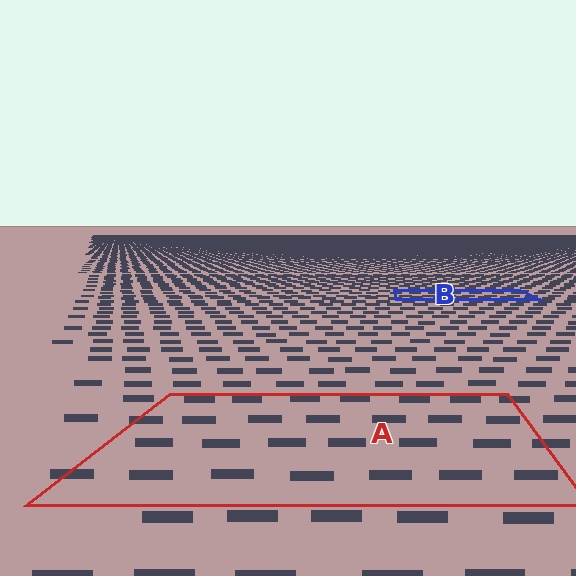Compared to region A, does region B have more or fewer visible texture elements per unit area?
Region B has more texture elements per unit area — they are packed more densely because it is farther away.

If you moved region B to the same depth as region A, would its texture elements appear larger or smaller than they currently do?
They would appear larger. At a closer depth, the same texture elements are projected at a bigger on-screen size.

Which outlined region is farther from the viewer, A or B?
Region B is farther from the viewer — the texture elements inside it appear smaller and more densely packed.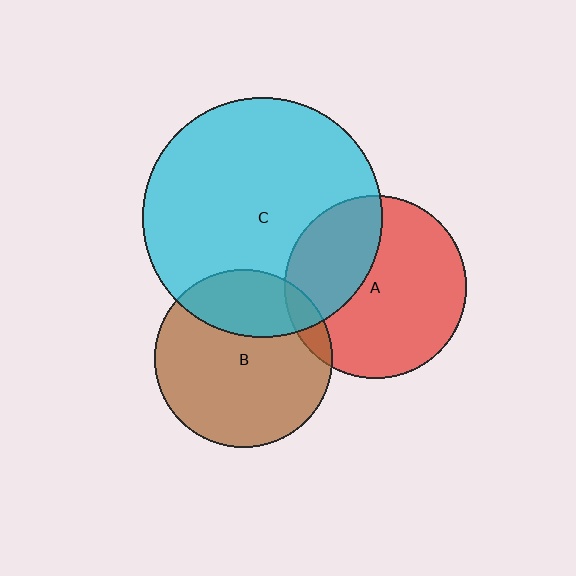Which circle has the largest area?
Circle C (cyan).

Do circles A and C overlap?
Yes.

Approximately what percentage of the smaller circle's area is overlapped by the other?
Approximately 35%.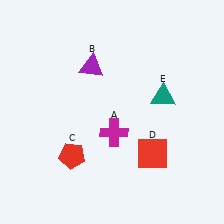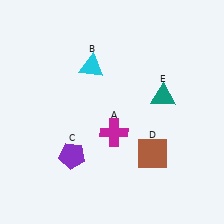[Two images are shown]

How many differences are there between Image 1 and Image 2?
There are 3 differences between the two images.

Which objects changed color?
B changed from purple to cyan. C changed from red to purple. D changed from red to brown.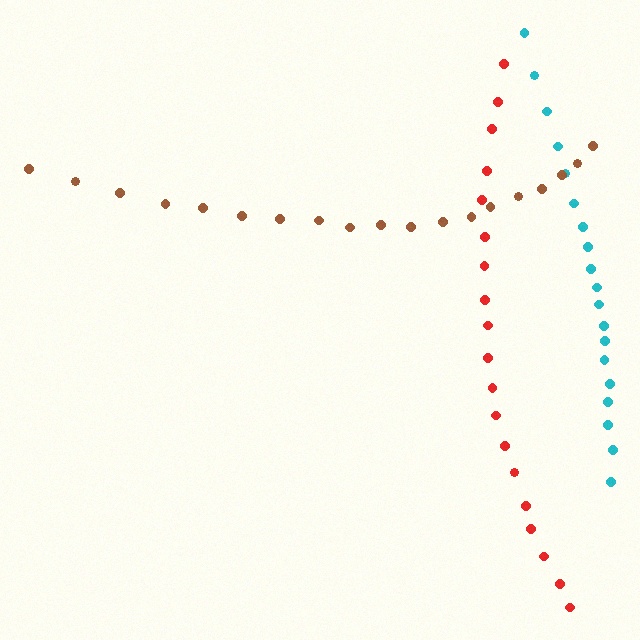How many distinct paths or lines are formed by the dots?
There are 3 distinct paths.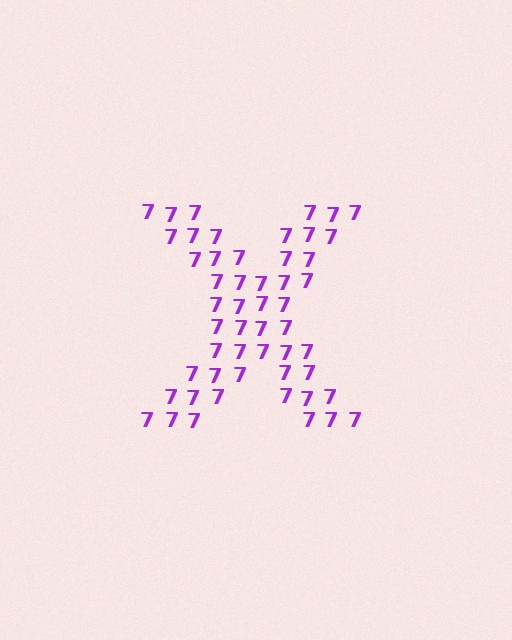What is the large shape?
The large shape is the letter X.